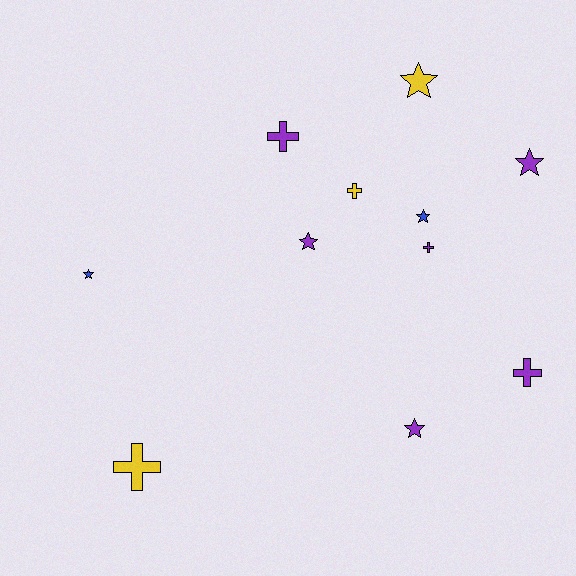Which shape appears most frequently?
Star, with 6 objects.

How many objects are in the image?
There are 11 objects.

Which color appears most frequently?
Purple, with 6 objects.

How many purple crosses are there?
There are 3 purple crosses.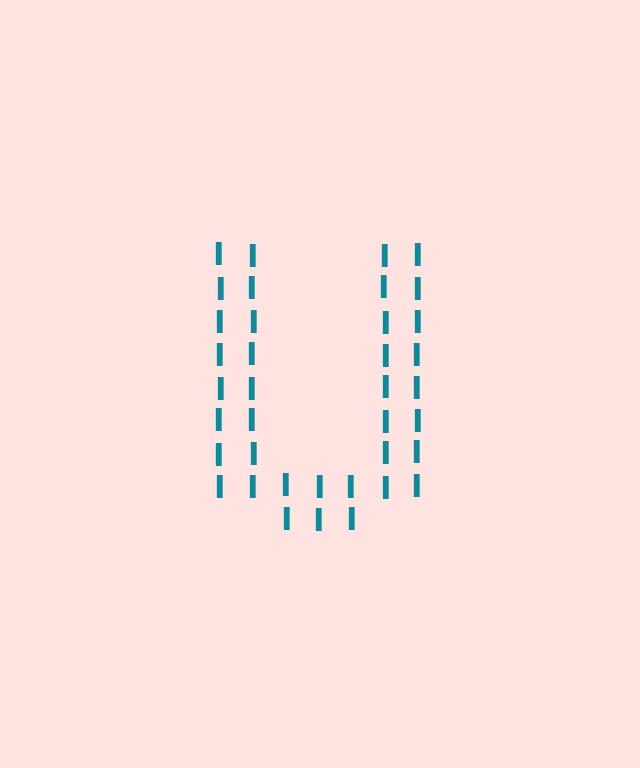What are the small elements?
The small elements are letter I's.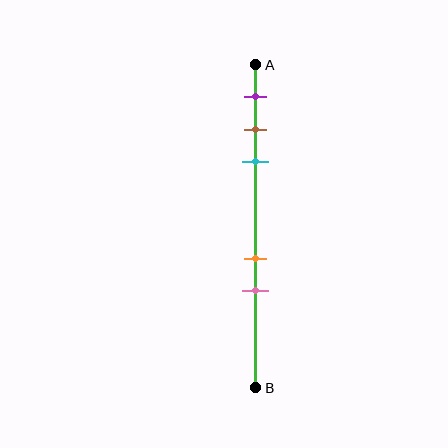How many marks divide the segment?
There are 5 marks dividing the segment.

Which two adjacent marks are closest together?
The brown and cyan marks are the closest adjacent pair.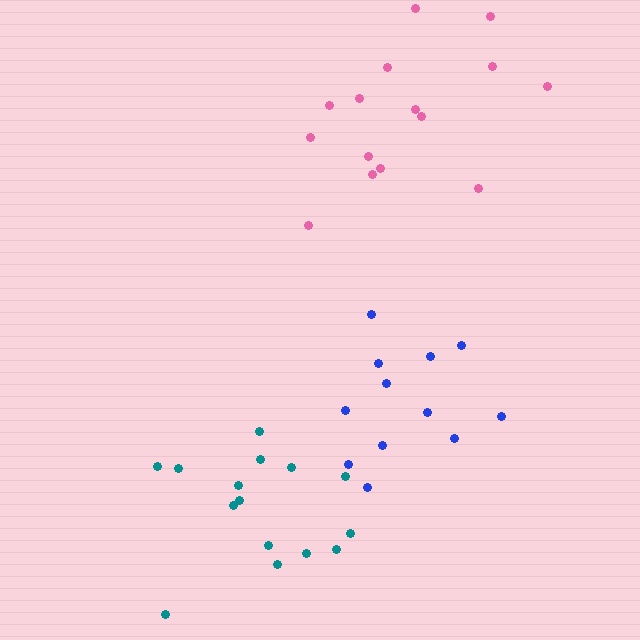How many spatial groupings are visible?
There are 3 spatial groupings.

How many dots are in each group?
Group 1: 15 dots, Group 2: 15 dots, Group 3: 12 dots (42 total).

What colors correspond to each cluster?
The clusters are colored: pink, teal, blue.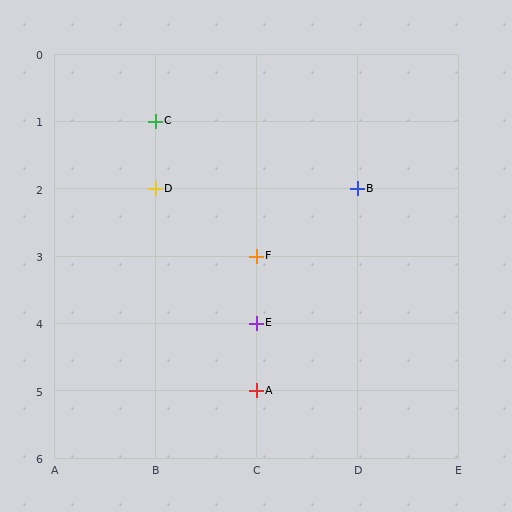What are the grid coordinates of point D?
Point D is at grid coordinates (B, 2).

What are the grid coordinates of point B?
Point B is at grid coordinates (D, 2).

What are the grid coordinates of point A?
Point A is at grid coordinates (C, 5).